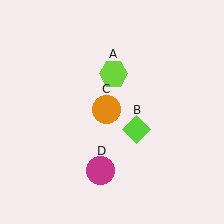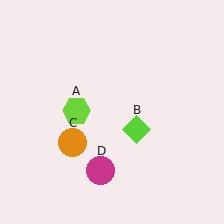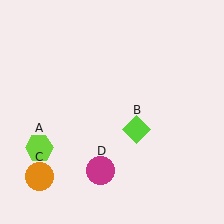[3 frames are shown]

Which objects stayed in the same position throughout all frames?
Lime diamond (object B) and magenta circle (object D) remained stationary.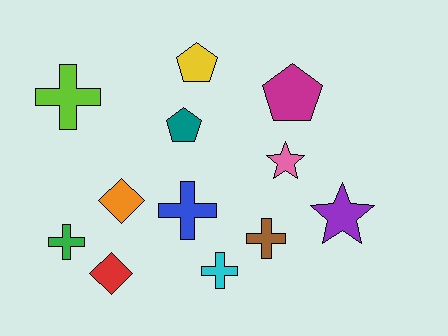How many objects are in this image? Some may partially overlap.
There are 12 objects.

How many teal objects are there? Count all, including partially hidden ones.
There is 1 teal object.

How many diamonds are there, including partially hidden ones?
There are 2 diamonds.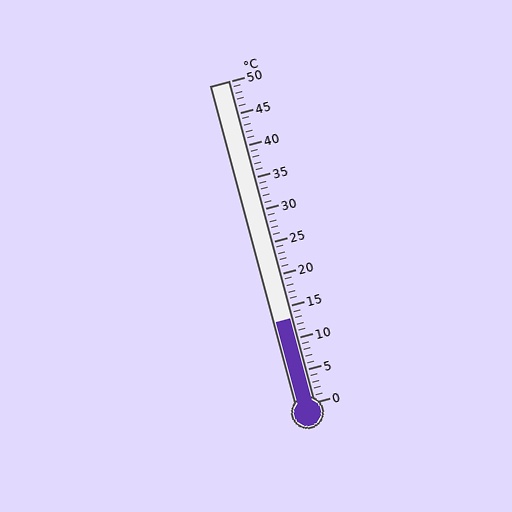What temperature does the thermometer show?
The thermometer shows approximately 13°C.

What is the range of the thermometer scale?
The thermometer scale ranges from 0°C to 50°C.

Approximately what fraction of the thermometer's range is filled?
The thermometer is filled to approximately 25% of its range.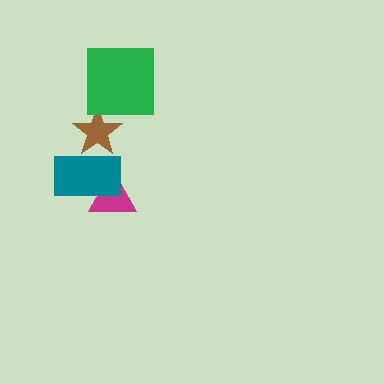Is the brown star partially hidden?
Yes, it is partially covered by another shape.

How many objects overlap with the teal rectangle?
2 objects overlap with the teal rectangle.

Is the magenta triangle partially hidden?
Yes, it is partially covered by another shape.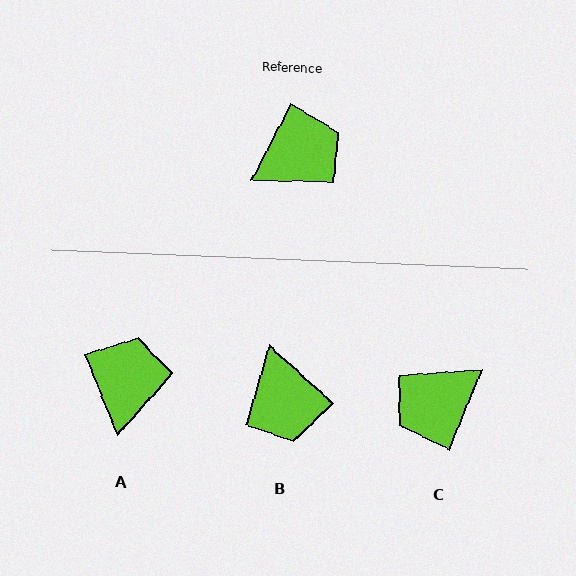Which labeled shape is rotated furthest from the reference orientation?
C, about 175 degrees away.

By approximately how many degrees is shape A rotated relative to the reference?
Approximately 50 degrees counter-clockwise.